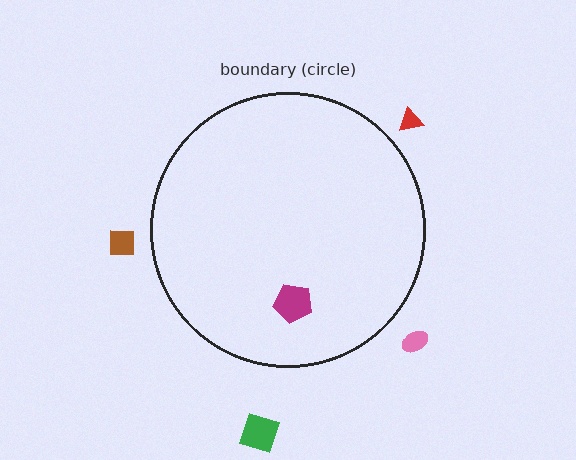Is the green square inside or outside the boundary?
Outside.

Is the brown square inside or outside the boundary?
Outside.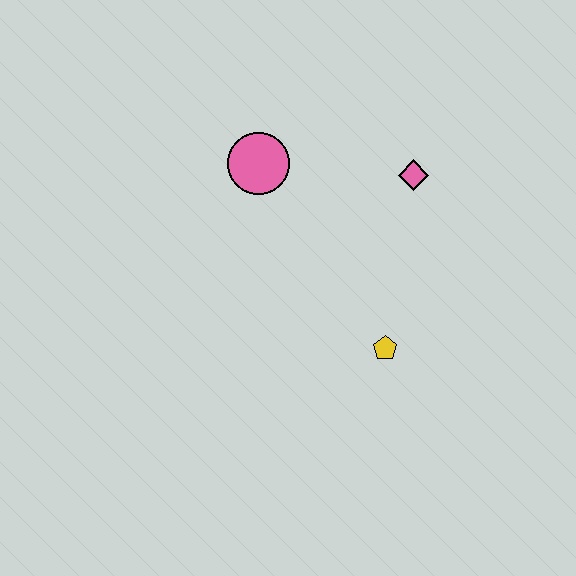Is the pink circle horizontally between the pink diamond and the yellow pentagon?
No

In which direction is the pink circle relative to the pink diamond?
The pink circle is to the left of the pink diamond.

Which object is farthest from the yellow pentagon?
The pink circle is farthest from the yellow pentagon.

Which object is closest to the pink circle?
The pink diamond is closest to the pink circle.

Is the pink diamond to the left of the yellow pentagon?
No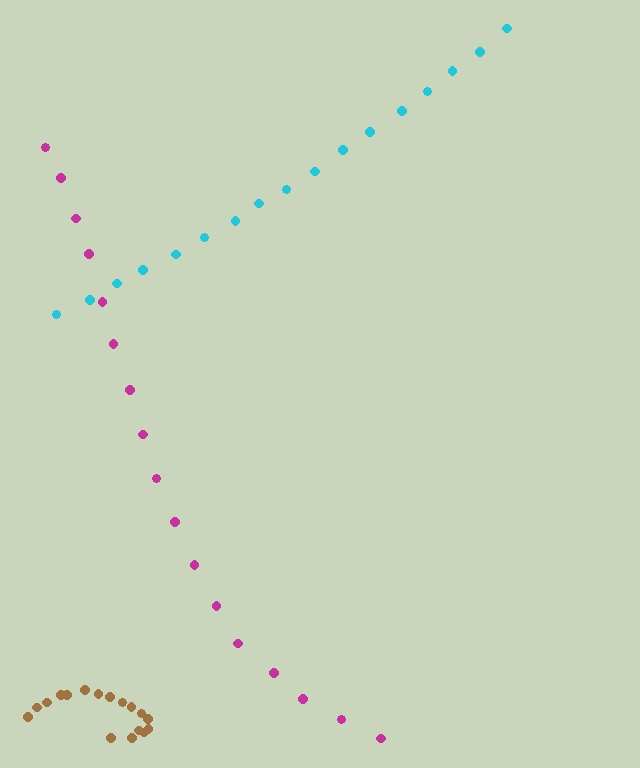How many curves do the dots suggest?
There are 3 distinct paths.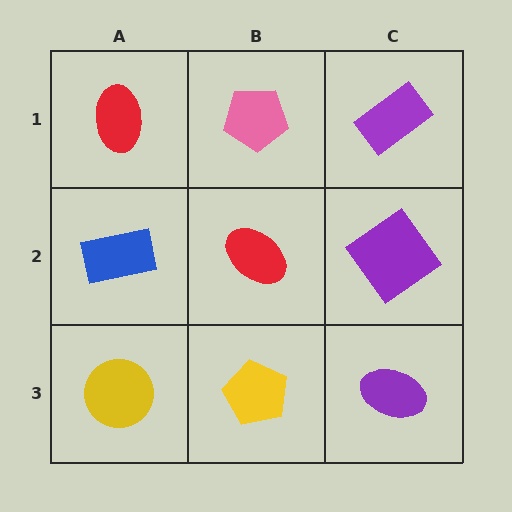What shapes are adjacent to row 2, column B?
A pink pentagon (row 1, column B), a yellow pentagon (row 3, column B), a blue rectangle (row 2, column A), a purple diamond (row 2, column C).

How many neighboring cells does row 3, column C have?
2.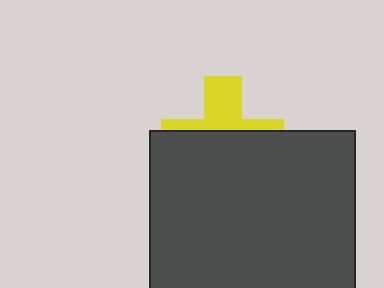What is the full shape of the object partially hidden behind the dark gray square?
The partially hidden object is a yellow cross.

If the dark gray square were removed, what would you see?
You would see the complete yellow cross.